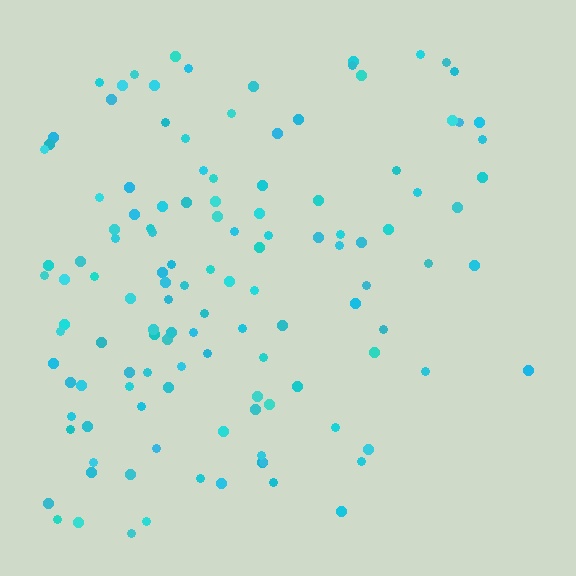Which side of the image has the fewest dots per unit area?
The right.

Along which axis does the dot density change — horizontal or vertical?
Horizontal.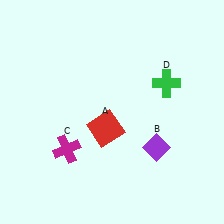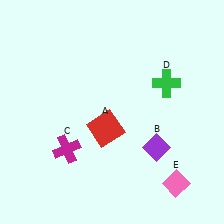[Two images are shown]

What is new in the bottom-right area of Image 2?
A pink diamond (E) was added in the bottom-right area of Image 2.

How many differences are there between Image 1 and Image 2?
There is 1 difference between the two images.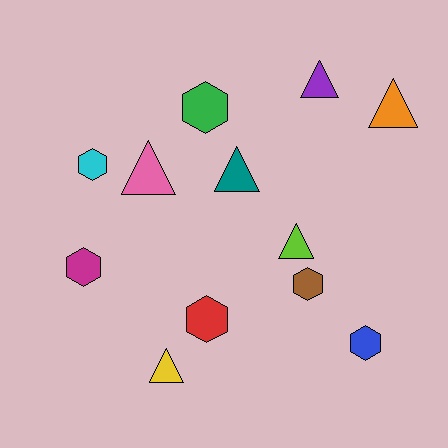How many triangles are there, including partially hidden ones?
There are 6 triangles.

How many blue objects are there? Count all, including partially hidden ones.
There is 1 blue object.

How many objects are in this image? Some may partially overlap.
There are 12 objects.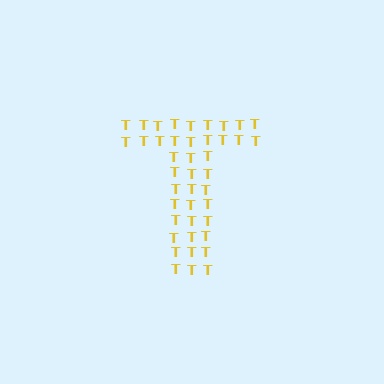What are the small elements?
The small elements are letter T's.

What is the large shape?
The large shape is the letter T.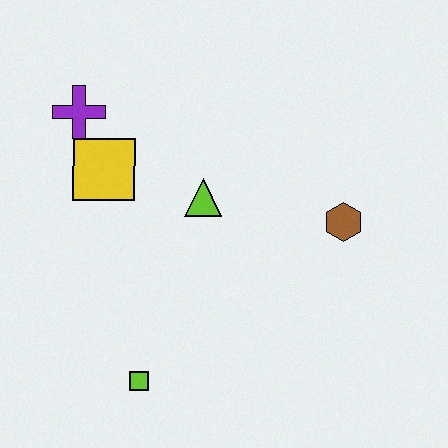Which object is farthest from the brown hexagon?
The purple cross is farthest from the brown hexagon.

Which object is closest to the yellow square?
The purple cross is closest to the yellow square.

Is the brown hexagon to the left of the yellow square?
No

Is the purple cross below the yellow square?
No